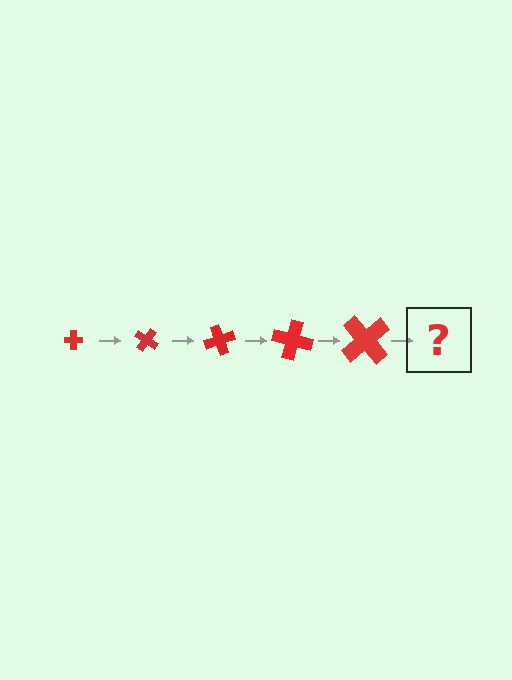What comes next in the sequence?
The next element should be a cross, larger than the previous one and rotated 175 degrees from the start.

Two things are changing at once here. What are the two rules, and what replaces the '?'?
The two rules are that the cross grows larger each step and it rotates 35 degrees each step. The '?' should be a cross, larger than the previous one and rotated 175 degrees from the start.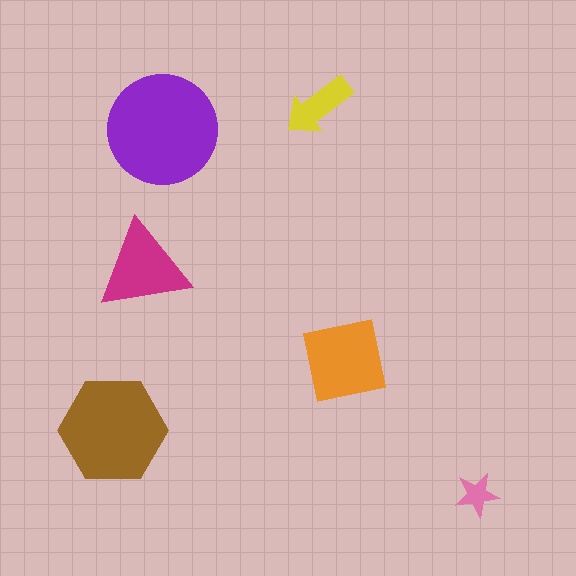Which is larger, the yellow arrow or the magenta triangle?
The magenta triangle.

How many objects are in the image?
There are 6 objects in the image.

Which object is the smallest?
The pink star.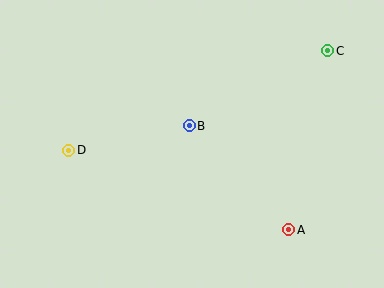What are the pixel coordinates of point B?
Point B is at (189, 126).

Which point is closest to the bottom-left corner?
Point D is closest to the bottom-left corner.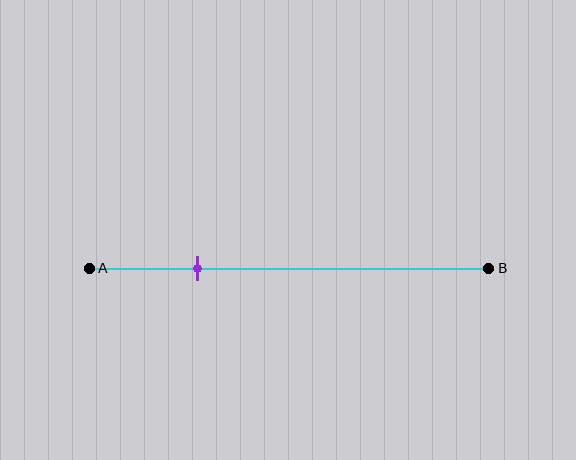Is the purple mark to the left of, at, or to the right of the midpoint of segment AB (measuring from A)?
The purple mark is to the left of the midpoint of segment AB.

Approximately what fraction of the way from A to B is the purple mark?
The purple mark is approximately 25% of the way from A to B.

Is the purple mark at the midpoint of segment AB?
No, the mark is at about 25% from A, not at the 50% midpoint.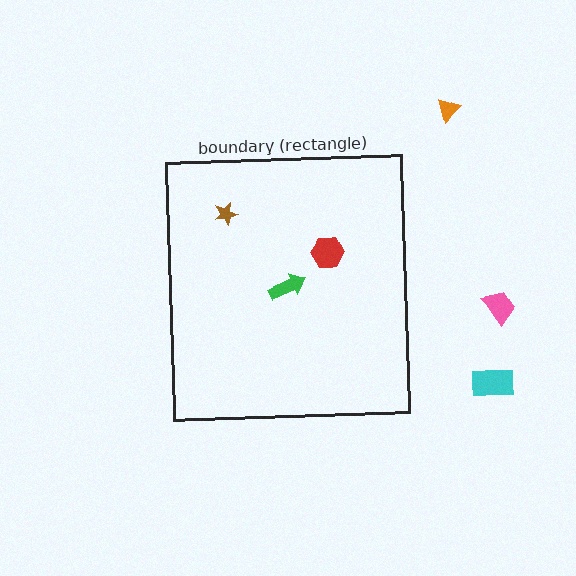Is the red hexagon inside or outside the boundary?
Inside.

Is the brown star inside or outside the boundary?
Inside.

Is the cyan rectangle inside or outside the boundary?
Outside.